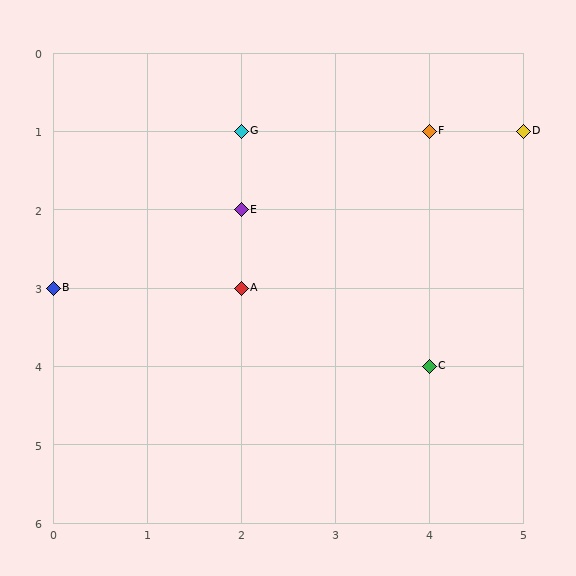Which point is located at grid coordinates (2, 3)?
Point A is at (2, 3).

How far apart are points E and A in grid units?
Points E and A are 1 row apart.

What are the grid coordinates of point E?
Point E is at grid coordinates (2, 2).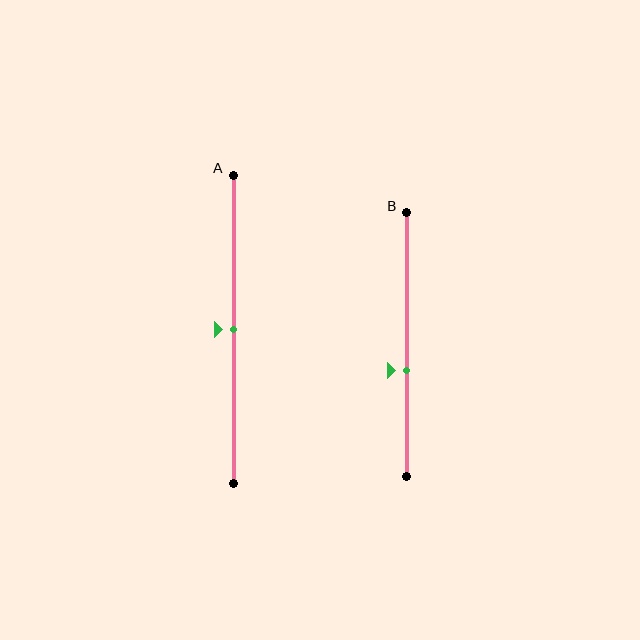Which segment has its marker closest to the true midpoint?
Segment A has its marker closest to the true midpoint.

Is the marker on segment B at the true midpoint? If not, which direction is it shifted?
No, the marker on segment B is shifted downward by about 10% of the segment length.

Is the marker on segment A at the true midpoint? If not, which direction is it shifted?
Yes, the marker on segment A is at the true midpoint.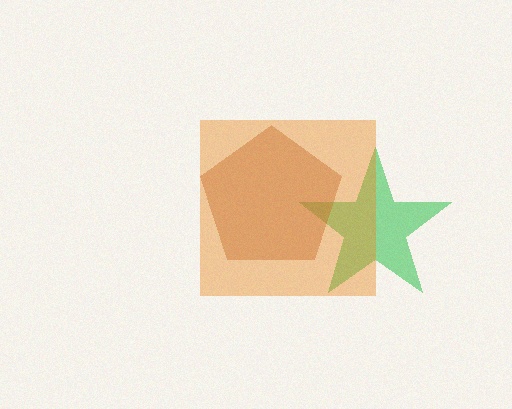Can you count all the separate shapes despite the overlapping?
Yes, there are 3 separate shapes.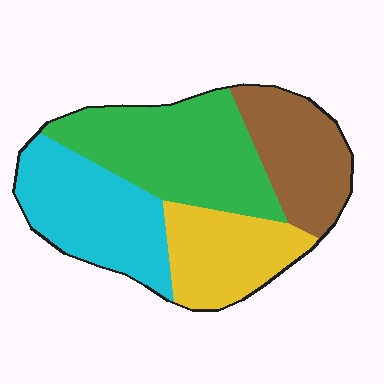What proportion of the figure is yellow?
Yellow takes up less than a quarter of the figure.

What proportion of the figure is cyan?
Cyan covers about 25% of the figure.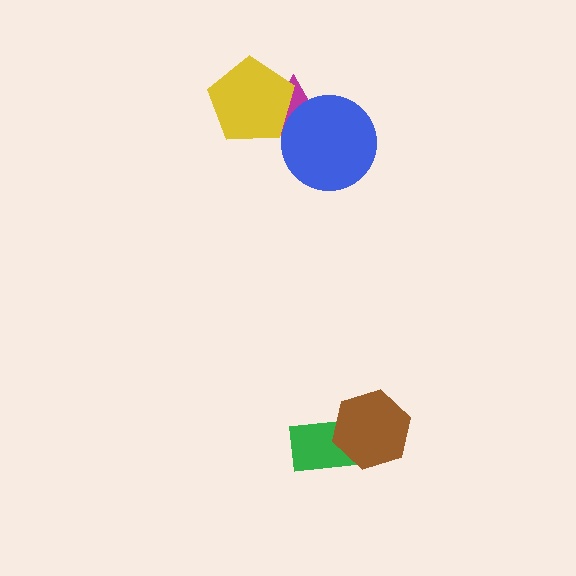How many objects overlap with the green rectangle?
1 object overlaps with the green rectangle.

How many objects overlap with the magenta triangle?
2 objects overlap with the magenta triangle.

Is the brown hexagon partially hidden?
No, no other shape covers it.